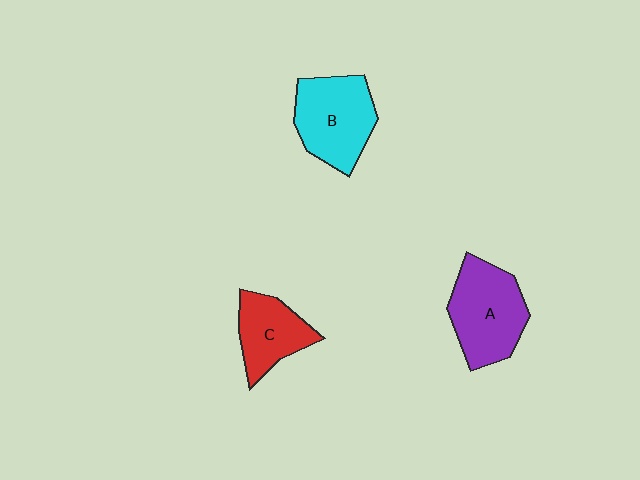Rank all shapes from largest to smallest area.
From largest to smallest: A (purple), B (cyan), C (red).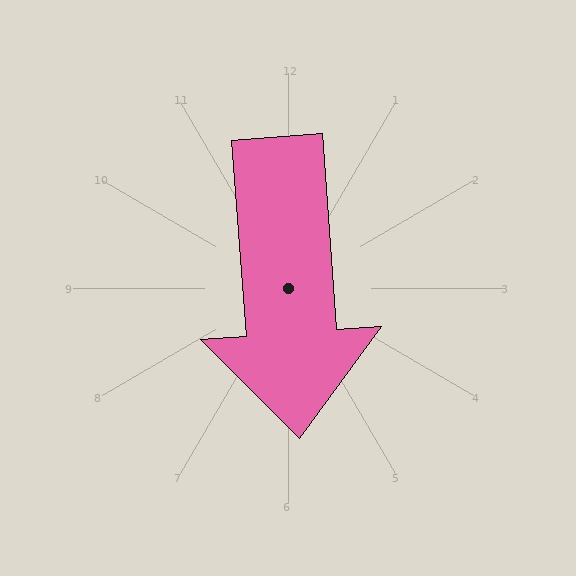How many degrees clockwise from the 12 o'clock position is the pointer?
Approximately 176 degrees.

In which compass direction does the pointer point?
South.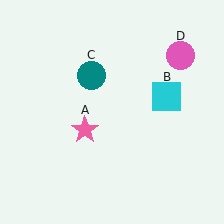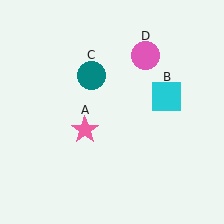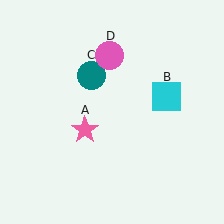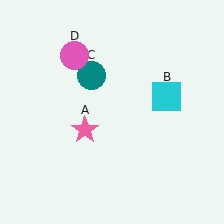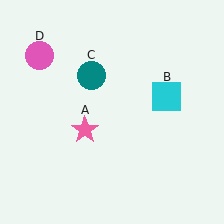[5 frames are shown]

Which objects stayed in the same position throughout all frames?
Pink star (object A) and cyan square (object B) and teal circle (object C) remained stationary.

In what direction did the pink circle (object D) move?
The pink circle (object D) moved left.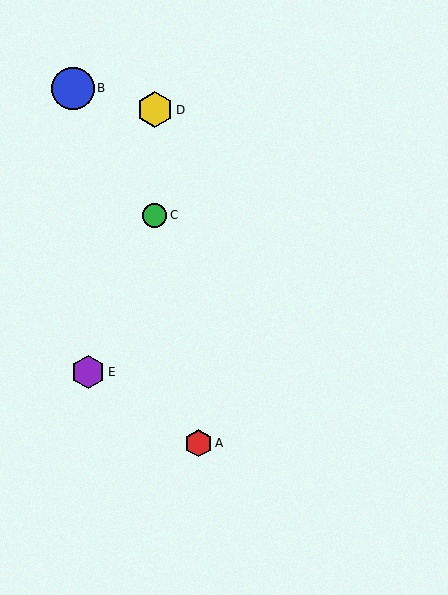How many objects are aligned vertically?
2 objects (C, D) are aligned vertically.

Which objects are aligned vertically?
Objects C, D are aligned vertically.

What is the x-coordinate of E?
Object E is at x≈88.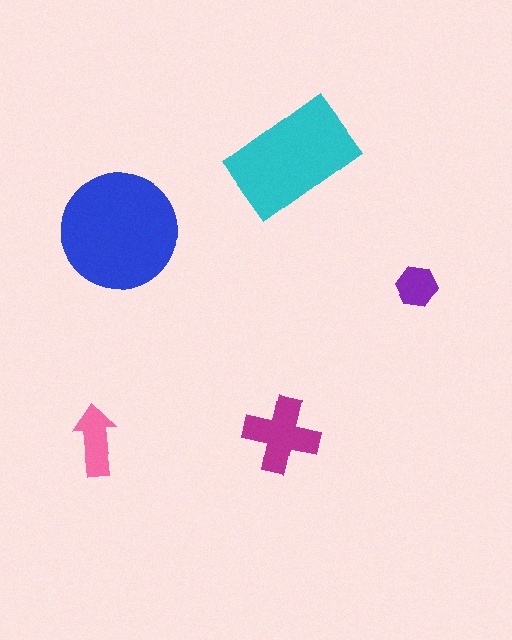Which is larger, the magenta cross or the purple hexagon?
The magenta cross.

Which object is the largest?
The blue circle.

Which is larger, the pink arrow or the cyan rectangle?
The cyan rectangle.